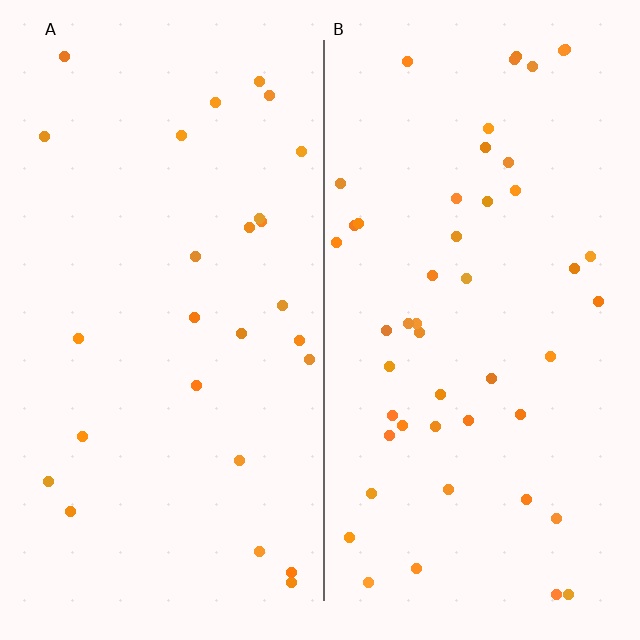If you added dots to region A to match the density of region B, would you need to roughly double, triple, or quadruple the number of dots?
Approximately double.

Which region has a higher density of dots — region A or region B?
B (the right).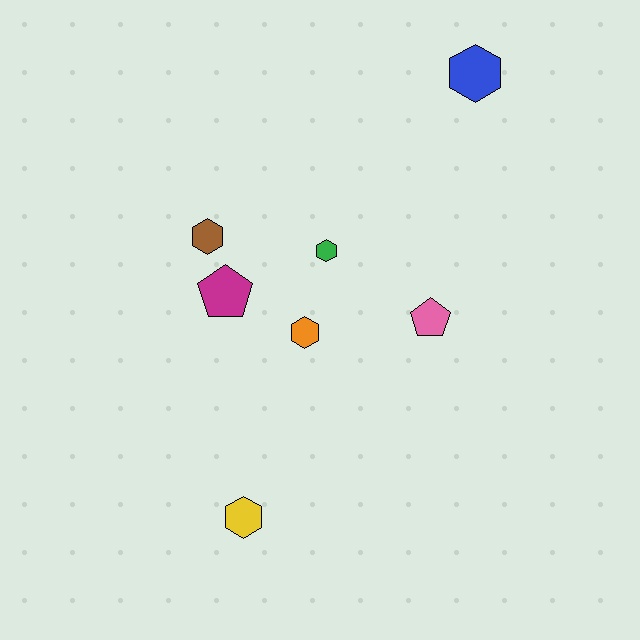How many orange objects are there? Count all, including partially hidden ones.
There is 1 orange object.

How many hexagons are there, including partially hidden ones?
There are 5 hexagons.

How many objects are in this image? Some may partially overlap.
There are 7 objects.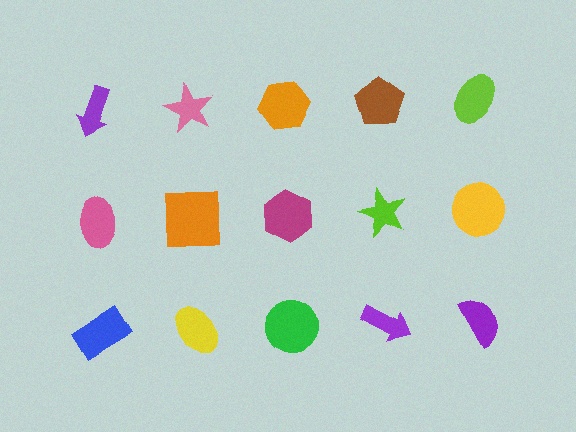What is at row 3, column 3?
A green circle.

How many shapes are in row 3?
5 shapes.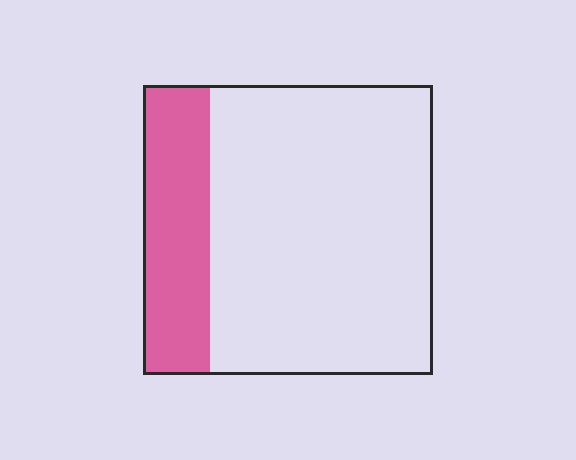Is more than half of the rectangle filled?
No.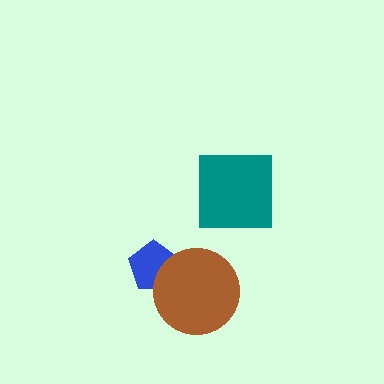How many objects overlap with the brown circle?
1 object overlaps with the brown circle.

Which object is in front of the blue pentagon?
The brown circle is in front of the blue pentagon.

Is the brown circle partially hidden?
No, no other shape covers it.